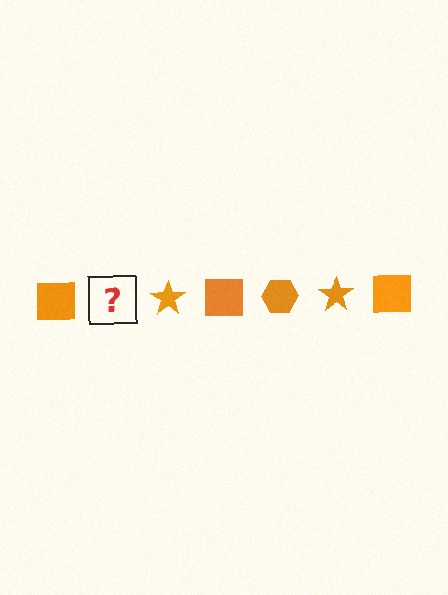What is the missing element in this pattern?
The missing element is an orange hexagon.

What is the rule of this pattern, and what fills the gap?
The rule is that the pattern cycles through square, hexagon, star shapes in orange. The gap should be filled with an orange hexagon.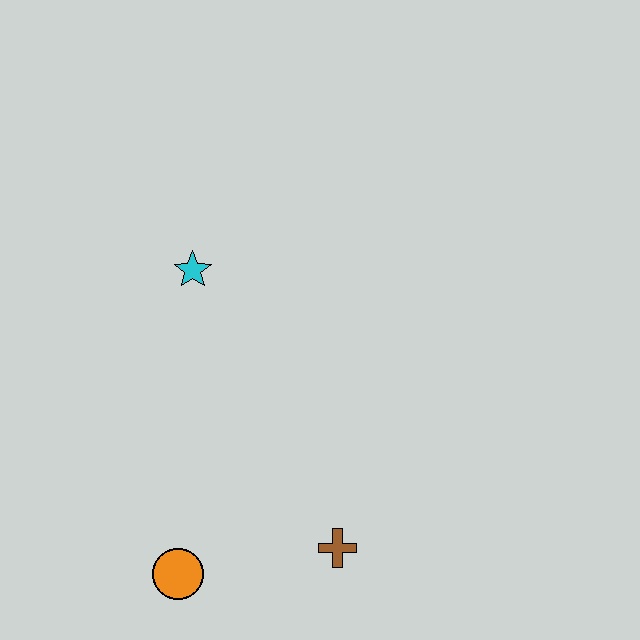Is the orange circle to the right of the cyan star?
No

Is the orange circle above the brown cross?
No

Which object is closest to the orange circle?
The brown cross is closest to the orange circle.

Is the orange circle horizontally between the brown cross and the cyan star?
No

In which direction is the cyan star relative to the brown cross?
The cyan star is above the brown cross.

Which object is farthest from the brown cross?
The cyan star is farthest from the brown cross.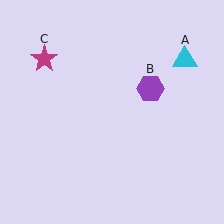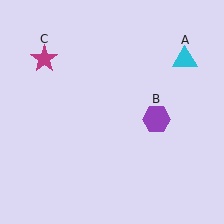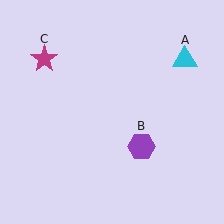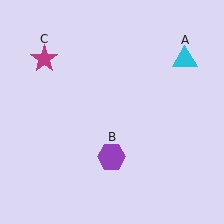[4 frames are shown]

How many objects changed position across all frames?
1 object changed position: purple hexagon (object B).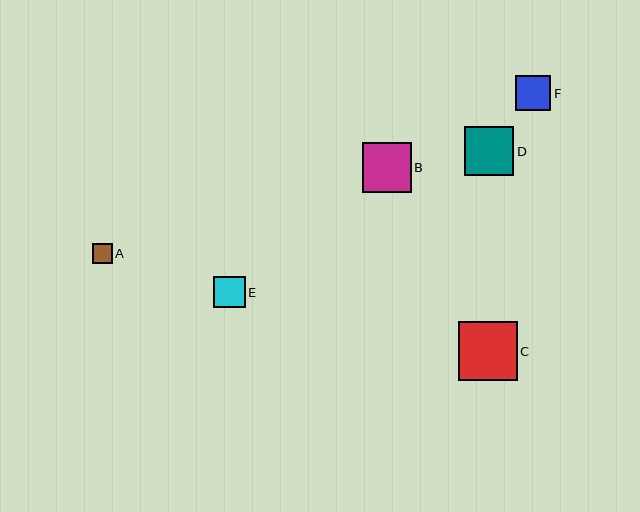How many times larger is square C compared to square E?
Square C is approximately 1.9 times the size of square E.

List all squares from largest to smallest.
From largest to smallest: C, B, D, F, E, A.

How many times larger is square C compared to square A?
Square C is approximately 2.9 times the size of square A.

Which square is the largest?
Square C is the largest with a size of approximately 58 pixels.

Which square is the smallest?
Square A is the smallest with a size of approximately 20 pixels.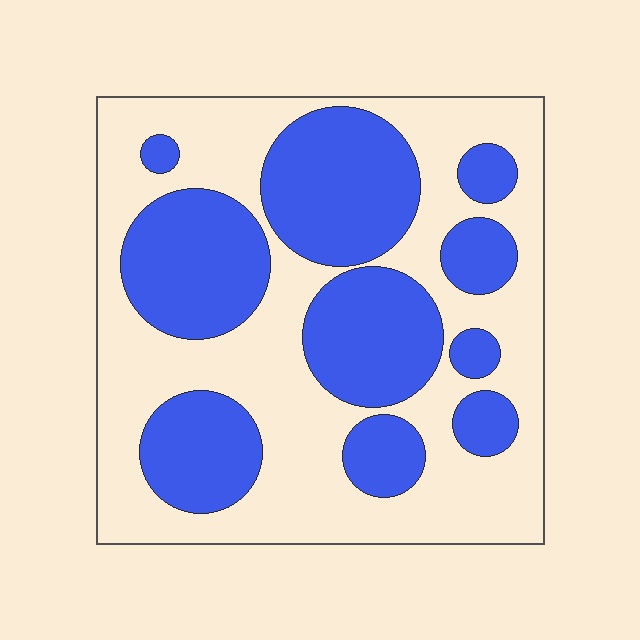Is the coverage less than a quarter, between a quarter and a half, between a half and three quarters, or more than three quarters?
Between a quarter and a half.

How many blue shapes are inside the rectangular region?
10.